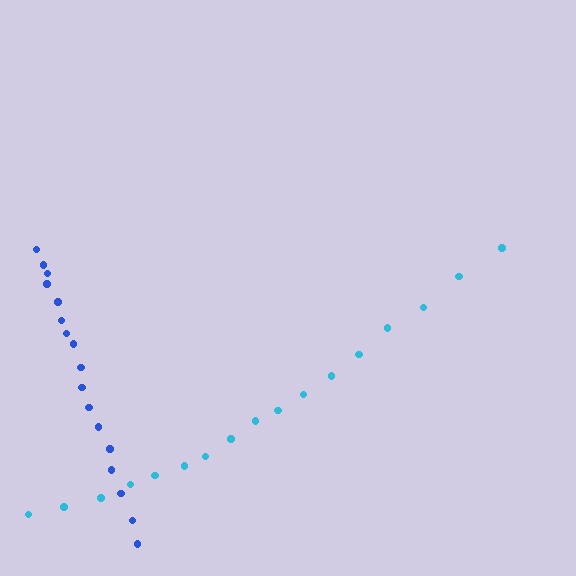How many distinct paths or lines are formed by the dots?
There are 2 distinct paths.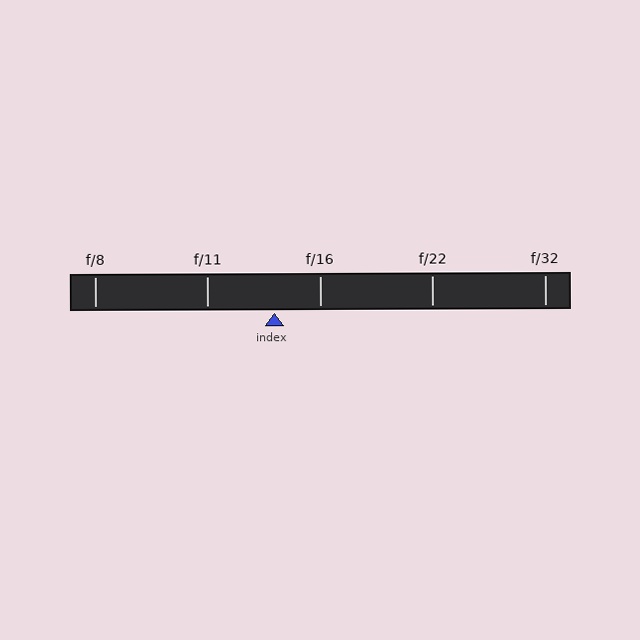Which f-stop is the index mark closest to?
The index mark is closest to f/16.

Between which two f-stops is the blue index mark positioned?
The index mark is between f/11 and f/16.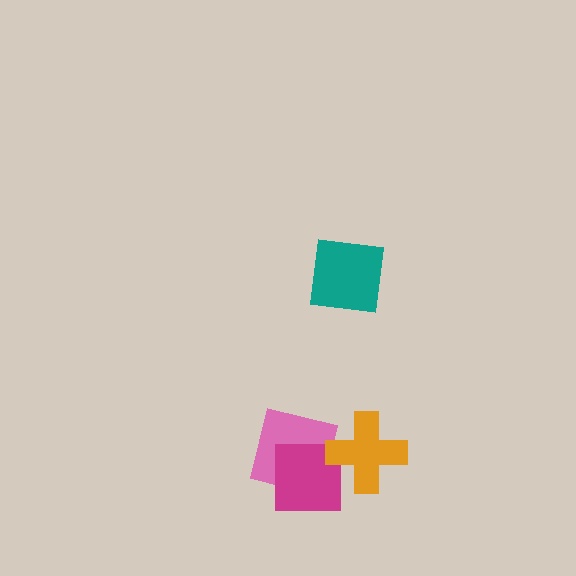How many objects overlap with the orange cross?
1 object overlaps with the orange cross.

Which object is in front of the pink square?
The magenta square is in front of the pink square.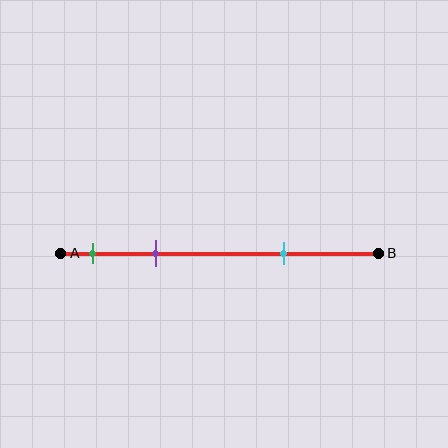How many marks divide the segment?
There are 3 marks dividing the segment.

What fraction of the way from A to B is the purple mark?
The purple mark is approximately 30% (0.3) of the way from A to B.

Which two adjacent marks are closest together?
The green and purple marks are the closest adjacent pair.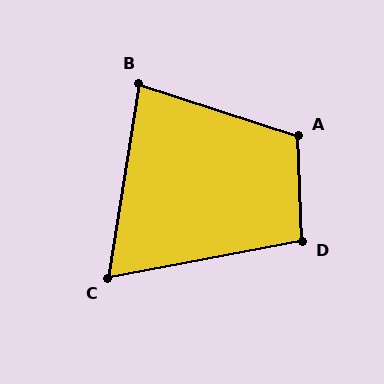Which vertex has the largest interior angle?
A, at approximately 110 degrees.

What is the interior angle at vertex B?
Approximately 81 degrees (acute).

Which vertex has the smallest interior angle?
C, at approximately 70 degrees.